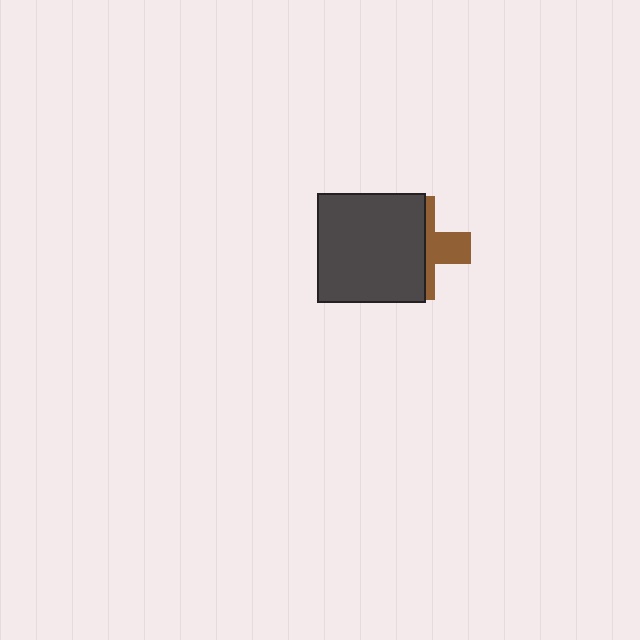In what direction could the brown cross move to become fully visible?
The brown cross could move right. That would shift it out from behind the dark gray square entirely.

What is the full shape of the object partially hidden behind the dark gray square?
The partially hidden object is a brown cross.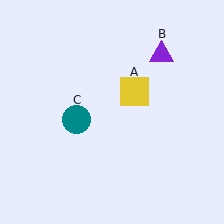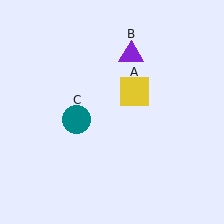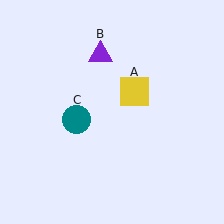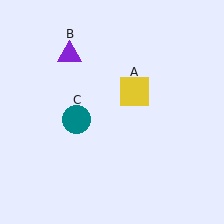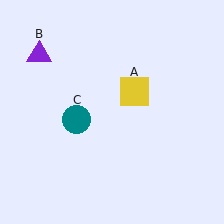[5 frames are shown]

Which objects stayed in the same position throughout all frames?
Yellow square (object A) and teal circle (object C) remained stationary.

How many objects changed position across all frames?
1 object changed position: purple triangle (object B).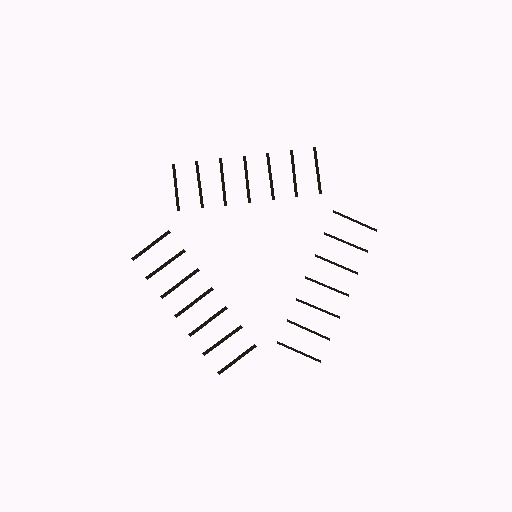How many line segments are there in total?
21 — 7 along each of the 3 edges.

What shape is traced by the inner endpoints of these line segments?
An illusory triangle — the line segments terminate on its edges but no continuous stroke is drawn.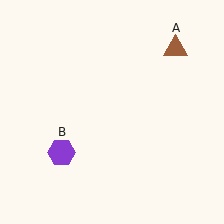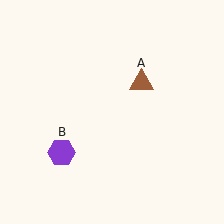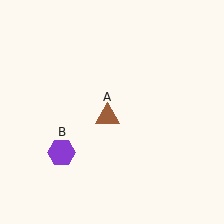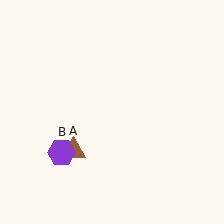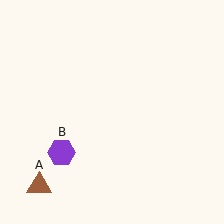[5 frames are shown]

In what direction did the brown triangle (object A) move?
The brown triangle (object A) moved down and to the left.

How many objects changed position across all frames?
1 object changed position: brown triangle (object A).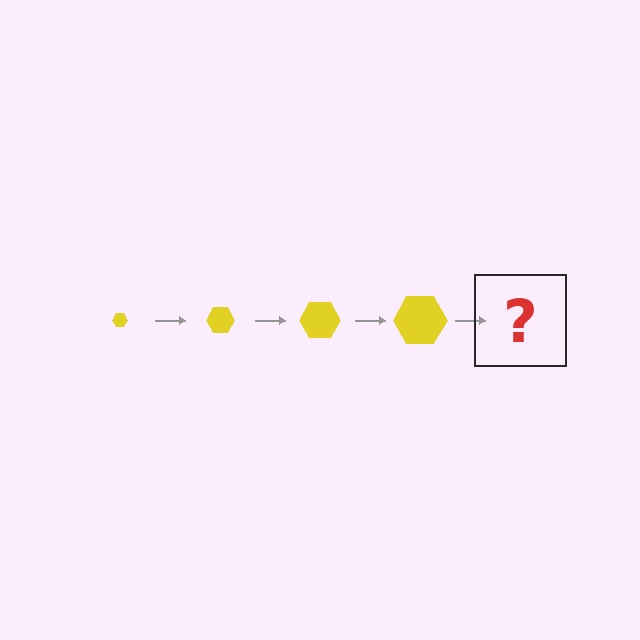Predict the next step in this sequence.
The next step is a yellow hexagon, larger than the previous one.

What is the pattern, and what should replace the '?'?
The pattern is that the hexagon gets progressively larger each step. The '?' should be a yellow hexagon, larger than the previous one.